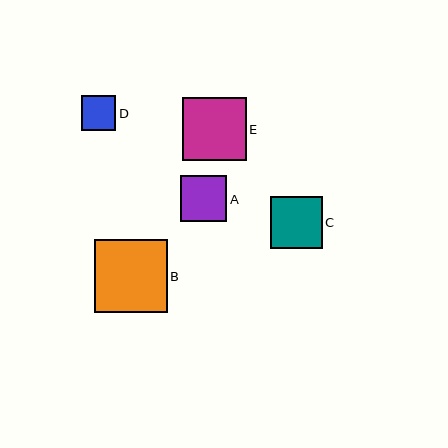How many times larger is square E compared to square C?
Square E is approximately 1.2 times the size of square C.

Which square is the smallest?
Square D is the smallest with a size of approximately 34 pixels.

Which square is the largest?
Square B is the largest with a size of approximately 73 pixels.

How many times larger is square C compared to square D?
Square C is approximately 1.5 times the size of square D.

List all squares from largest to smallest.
From largest to smallest: B, E, C, A, D.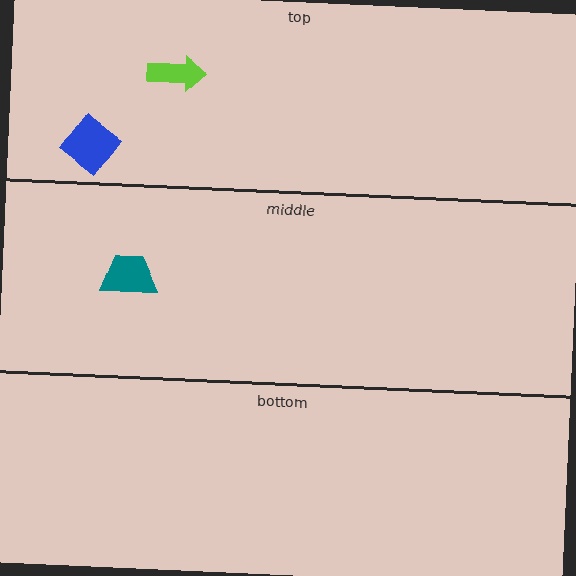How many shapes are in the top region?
2.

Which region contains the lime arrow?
The top region.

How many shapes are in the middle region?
1.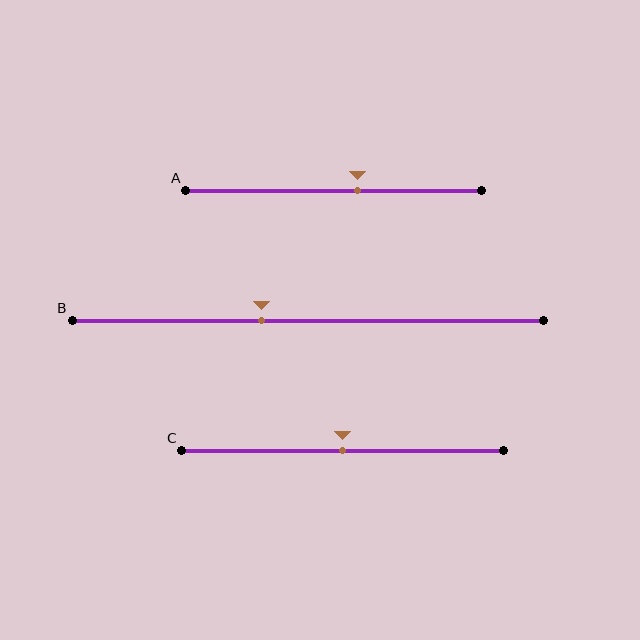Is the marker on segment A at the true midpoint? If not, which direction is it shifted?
No, the marker on segment A is shifted to the right by about 8% of the segment length.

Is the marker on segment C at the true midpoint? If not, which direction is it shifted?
Yes, the marker on segment C is at the true midpoint.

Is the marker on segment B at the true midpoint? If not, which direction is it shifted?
No, the marker on segment B is shifted to the left by about 10% of the segment length.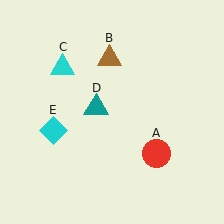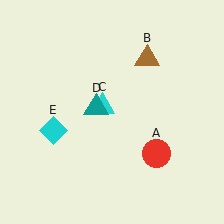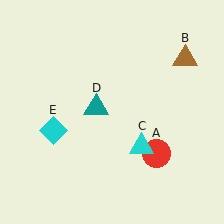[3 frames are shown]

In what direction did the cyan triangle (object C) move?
The cyan triangle (object C) moved down and to the right.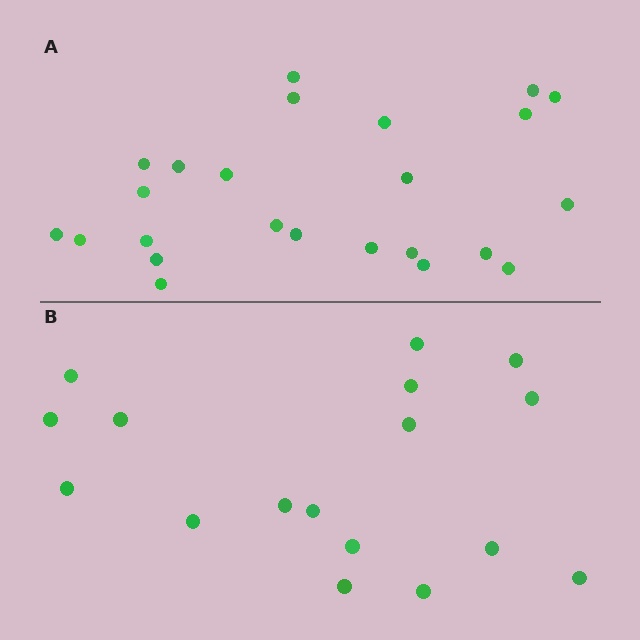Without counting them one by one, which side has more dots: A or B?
Region A (the top region) has more dots.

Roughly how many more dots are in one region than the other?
Region A has roughly 8 or so more dots than region B.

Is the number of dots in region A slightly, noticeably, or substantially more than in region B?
Region A has noticeably more, but not dramatically so. The ratio is roughly 1.4 to 1.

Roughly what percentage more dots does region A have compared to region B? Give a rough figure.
About 40% more.